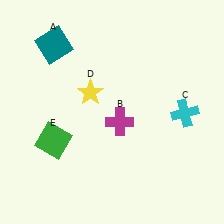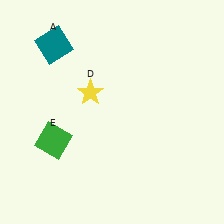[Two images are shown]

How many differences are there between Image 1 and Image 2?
There are 2 differences between the two images.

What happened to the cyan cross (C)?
The cyan cross (C) was removed in Image 2. It was in the bottom-right area of Image 1.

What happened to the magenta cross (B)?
The magenta cross (B) was removed in Image 2. It was in the bottom-right area of Image 1.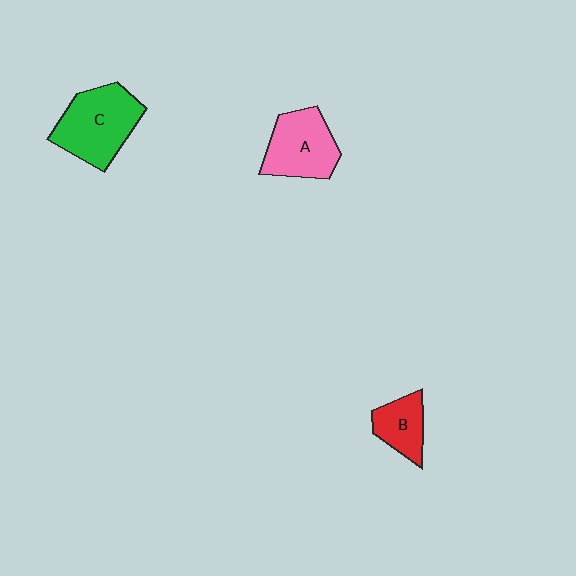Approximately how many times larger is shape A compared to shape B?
Approximately 1.6 times.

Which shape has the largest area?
Shape C (green).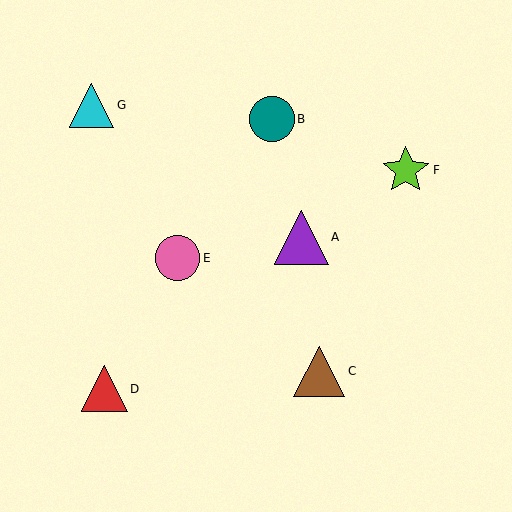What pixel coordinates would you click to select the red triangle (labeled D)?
Click at (104, 389) to select the red triangle D.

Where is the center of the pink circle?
The center of the pink circle is at (177, 258).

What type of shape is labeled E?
Shape E is a pink circle.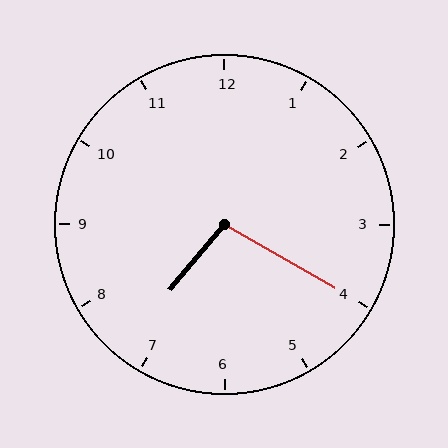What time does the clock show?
7:20.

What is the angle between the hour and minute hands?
Approximately 100 degrees.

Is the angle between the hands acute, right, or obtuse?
It is obtuse.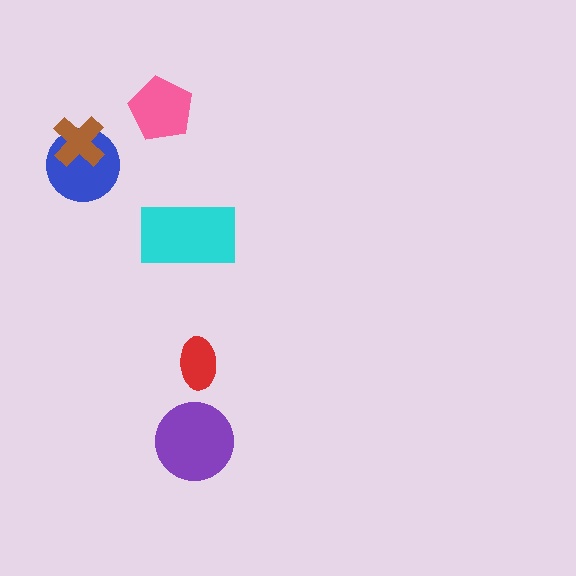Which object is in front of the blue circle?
The brown cross is in front of the blue circle.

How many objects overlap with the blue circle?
1 object overlaps with the blue circle.